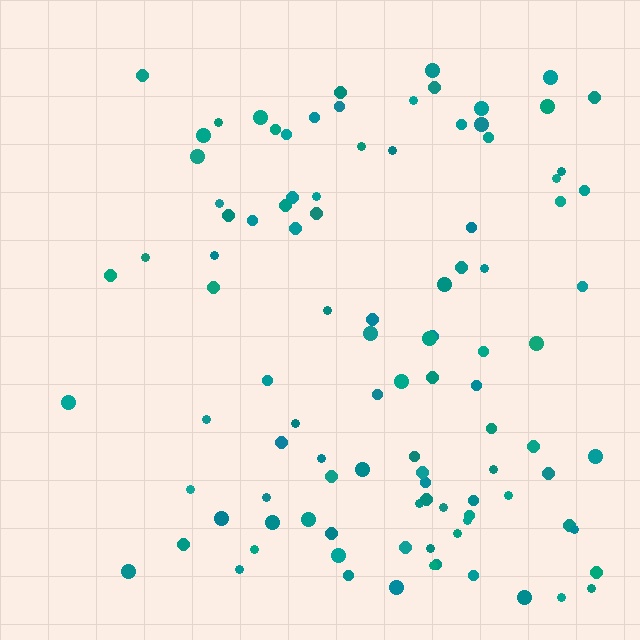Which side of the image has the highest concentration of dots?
The right.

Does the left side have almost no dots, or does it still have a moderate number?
Still a moderate number, just noticeably fewer than the right.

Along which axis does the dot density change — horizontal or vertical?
Horizontal.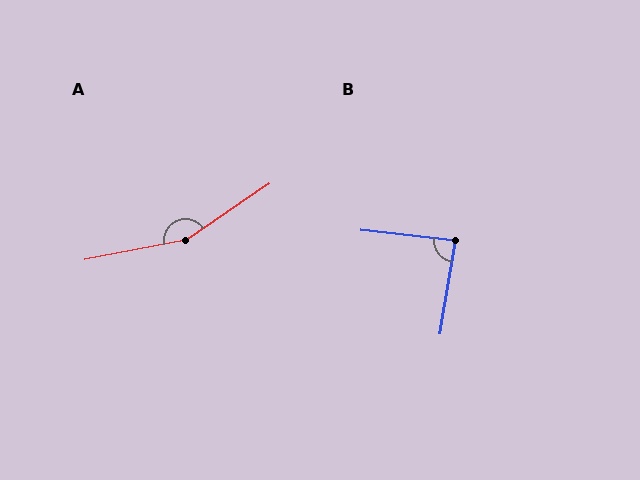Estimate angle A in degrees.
Approximately 157 degrees.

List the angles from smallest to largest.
B (87°), A (157°).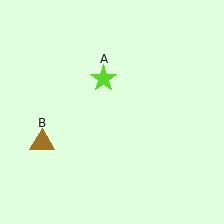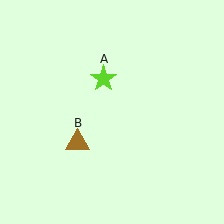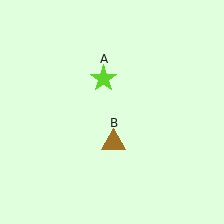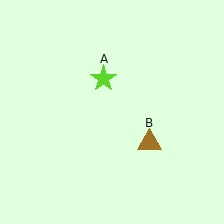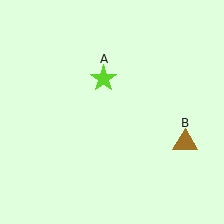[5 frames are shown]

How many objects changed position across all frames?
1 object changed position: brown triangle (object B).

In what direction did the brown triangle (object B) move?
The brown triangle (object B) moved right.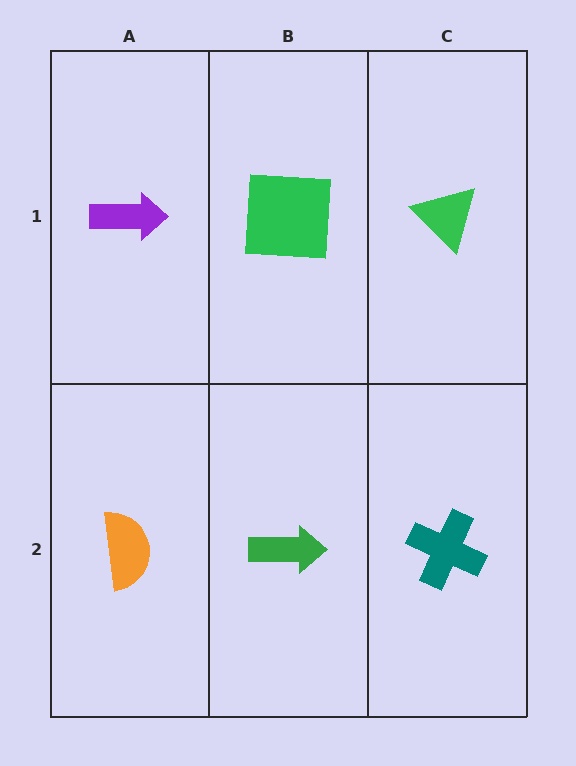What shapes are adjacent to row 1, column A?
An orange semicircle (row 2, column A), a green square (row 1, column B).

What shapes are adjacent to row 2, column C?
A green triangle (row 1, column C), a green arrow (row 2, column B).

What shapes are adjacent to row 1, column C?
A teal cross (row 2, column C), a green square (row 1, column B).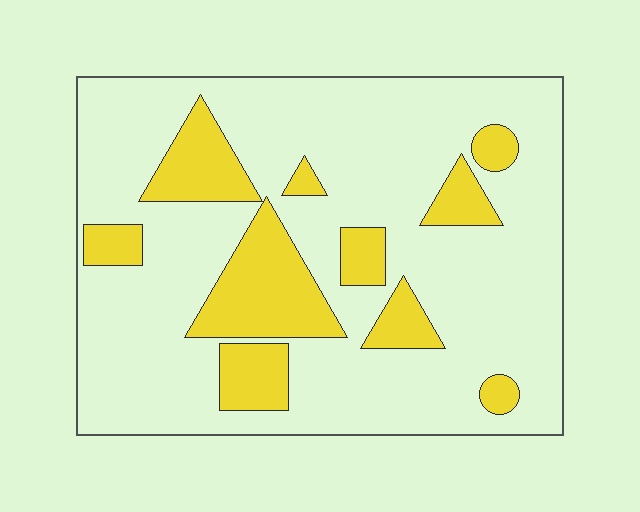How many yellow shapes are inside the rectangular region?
10.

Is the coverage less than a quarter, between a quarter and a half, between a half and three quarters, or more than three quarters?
Less than a quarter.